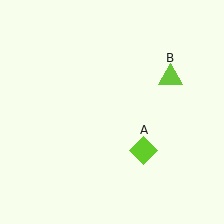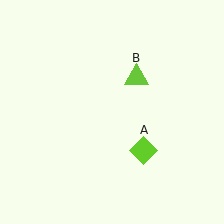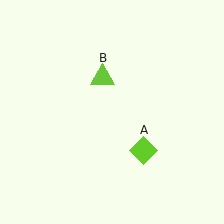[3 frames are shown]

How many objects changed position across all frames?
1 object changed position: lime triangle (object B).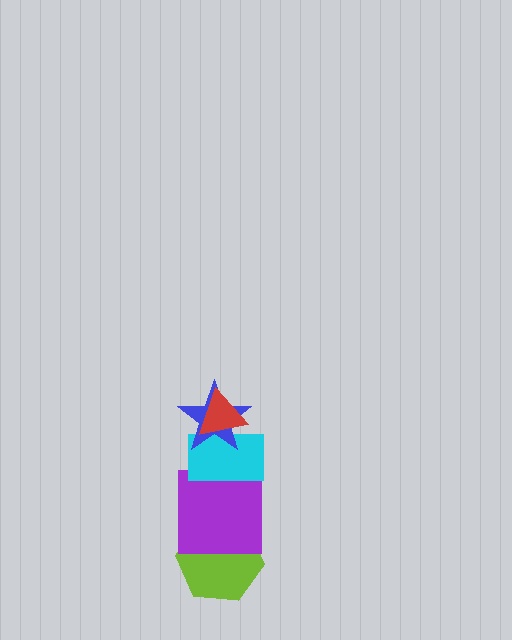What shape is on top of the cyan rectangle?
The blue star is on top of the cyan rectangle.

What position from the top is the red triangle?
The red triangle is 1st from the top.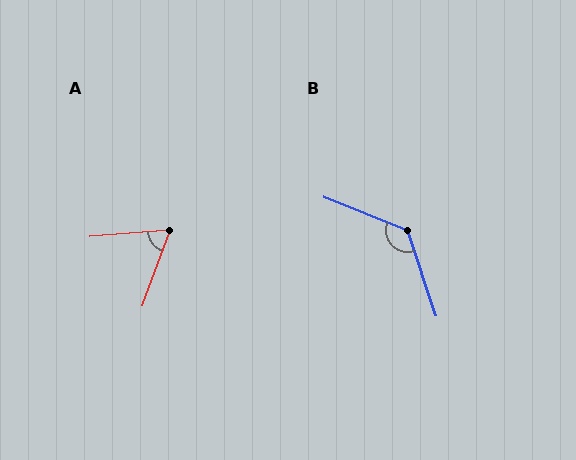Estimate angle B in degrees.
Approximately 130 degrees.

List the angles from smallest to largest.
A (65°), B (130°).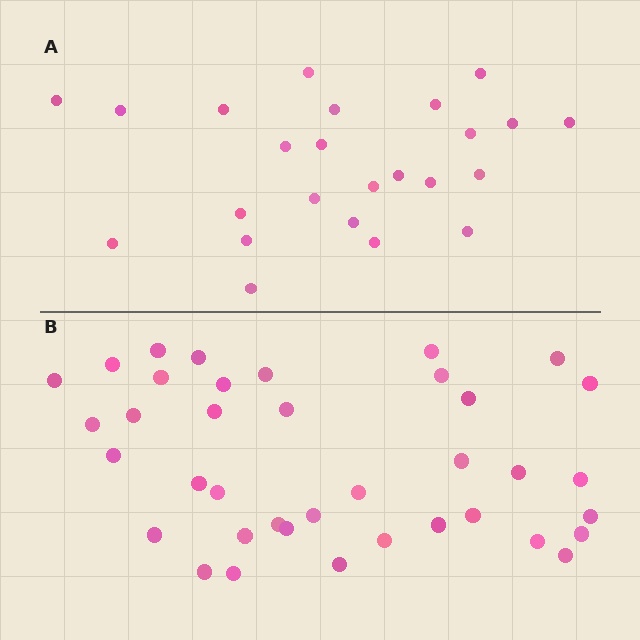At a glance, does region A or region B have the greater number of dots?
Region B (the bottom region) has more dots.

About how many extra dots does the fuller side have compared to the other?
Region B has approximately 15 more dots than region A.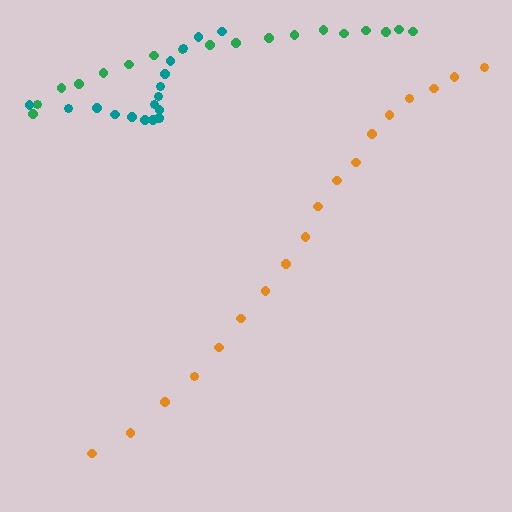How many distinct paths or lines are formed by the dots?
There are 3 distinct paths.